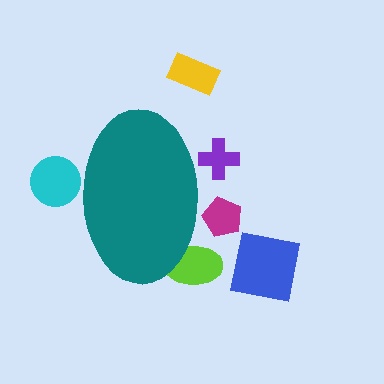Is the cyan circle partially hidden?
Yes, the cyan circle is partially hidden behind the teal ellipse.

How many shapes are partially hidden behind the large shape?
4 shapes are partially hidden.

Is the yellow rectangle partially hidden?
No, the yellow rectangle is fully visible.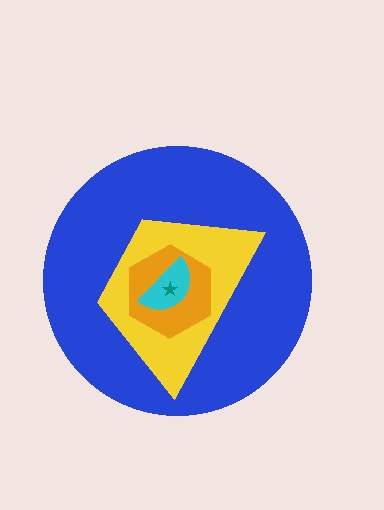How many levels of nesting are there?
5.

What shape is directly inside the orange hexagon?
The cyan semicircle.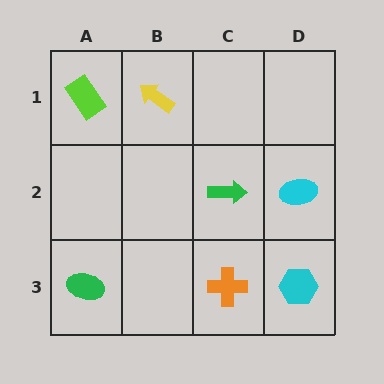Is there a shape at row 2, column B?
No, that cell is empty.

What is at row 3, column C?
An orange cross.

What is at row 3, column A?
A green ellipse.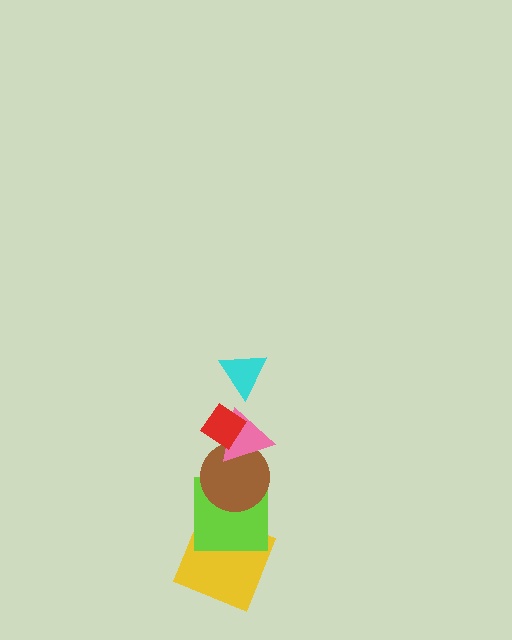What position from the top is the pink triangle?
The pink triangle is 3rd from the top.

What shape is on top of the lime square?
The brown circle is on top of the lime square.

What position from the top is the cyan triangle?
The cyan triangle is 1st from the top.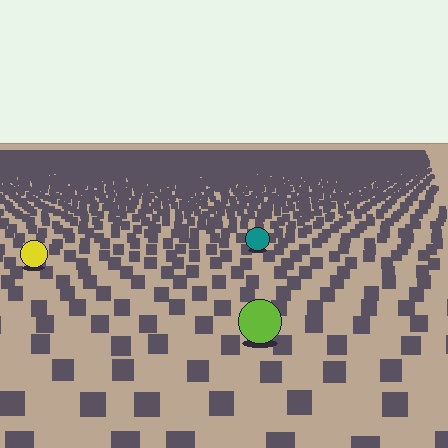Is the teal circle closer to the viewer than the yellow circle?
No. The yellow circle is closer — you can tell from the texture gradient: the ground texture is coarser near it.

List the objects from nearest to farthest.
From nearest to farthest: the lime circle, the yellow circle, the teal circle.